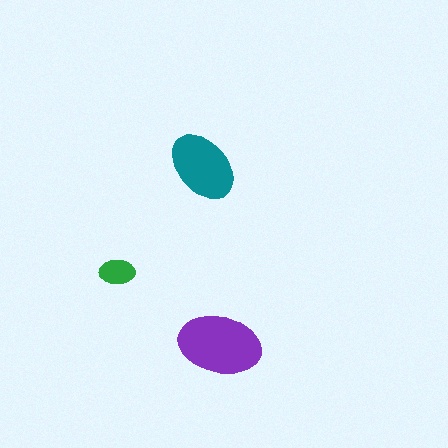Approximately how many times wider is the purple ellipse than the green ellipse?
About 2.5 times wider.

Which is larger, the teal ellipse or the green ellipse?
The teal one.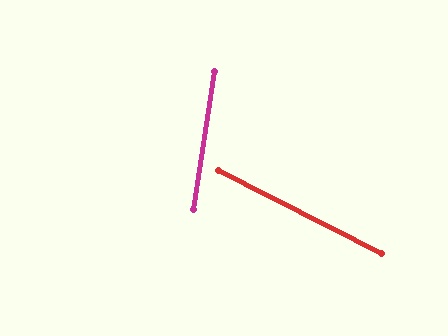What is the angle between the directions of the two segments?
Approximately 72 degrees.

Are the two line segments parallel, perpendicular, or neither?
Neither parallel nor perpendicular — they differ by about 72°.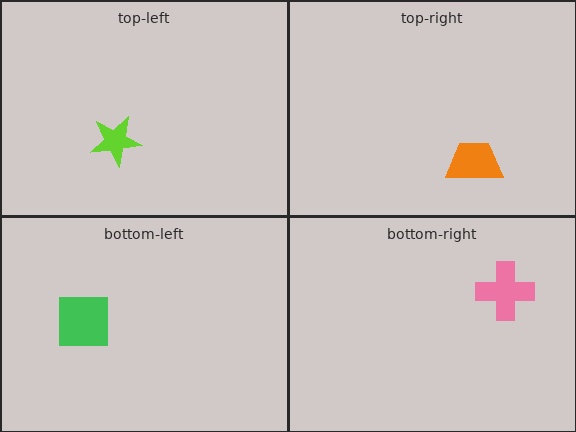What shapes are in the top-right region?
The orange trapezoid.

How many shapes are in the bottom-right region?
1.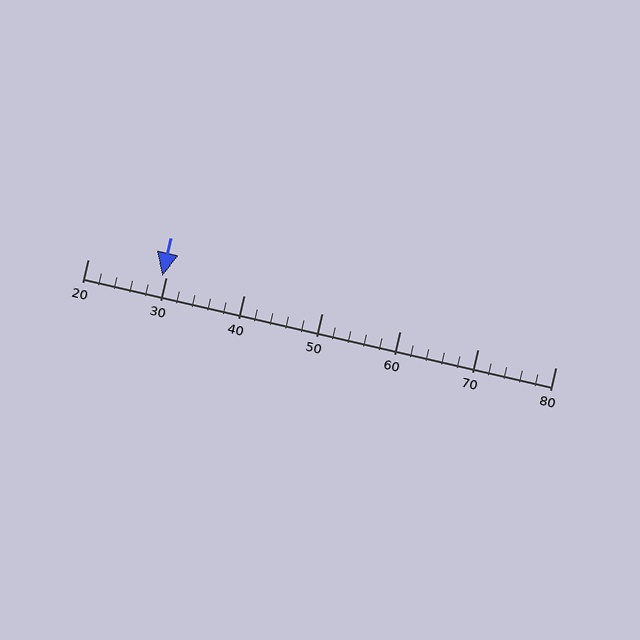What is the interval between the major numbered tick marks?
The major tick marks are spaced 10 units apart.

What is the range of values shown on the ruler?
The ruler shows values from 20 to 80.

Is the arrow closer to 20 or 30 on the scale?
The arrow is closer to 30.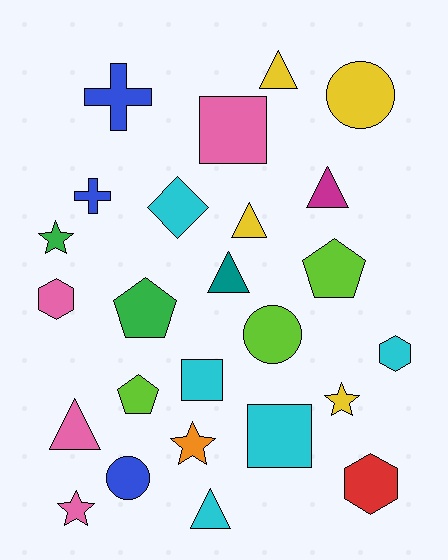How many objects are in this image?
There are 25 objects.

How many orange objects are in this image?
There is 1 orange object.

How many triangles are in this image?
There are 6 triangles.